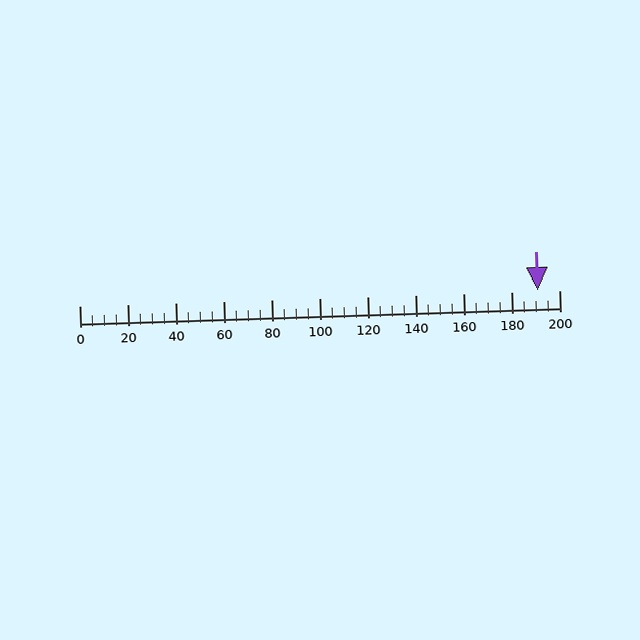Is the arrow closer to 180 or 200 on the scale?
The arrow is closer to 200.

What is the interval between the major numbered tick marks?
The major tick marks are spaced 20 units apart.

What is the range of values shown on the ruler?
The ruler shows values from 0 to 200.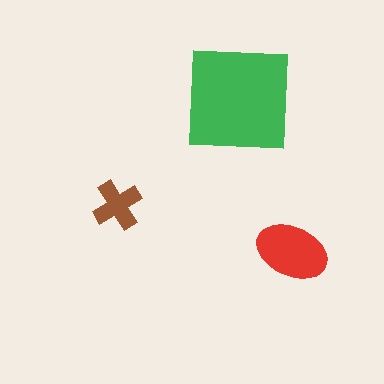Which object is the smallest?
The brown cross.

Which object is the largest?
The green square.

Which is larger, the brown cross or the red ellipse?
The red ellipse.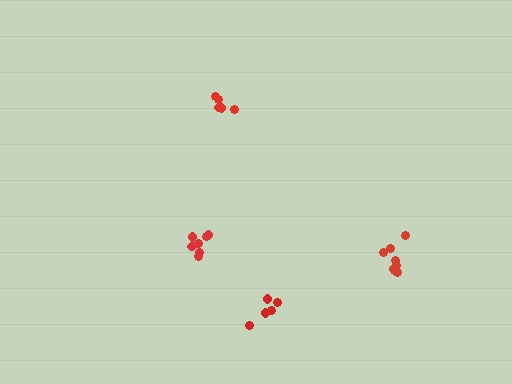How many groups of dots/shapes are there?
There are 4 groups.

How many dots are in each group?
Group 1: 5 dots, Group 2: 7 dots, Group 3: 5 dots, Group 4: 8 dots (25 total).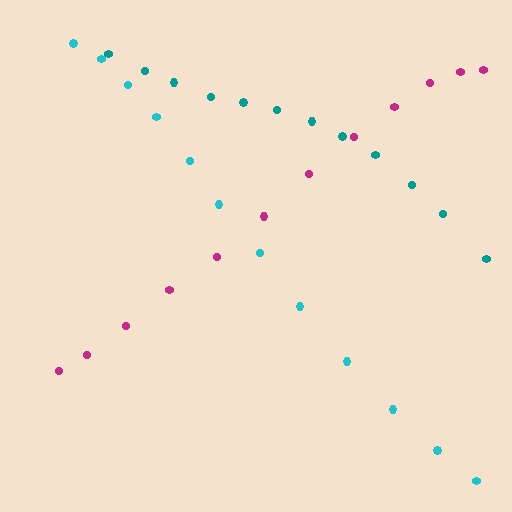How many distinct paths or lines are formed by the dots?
There are 3 distinct paths.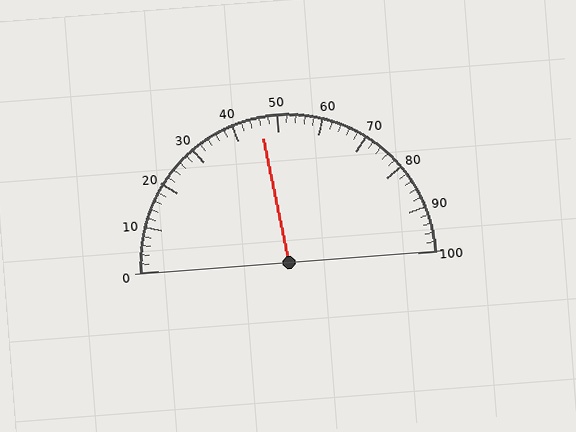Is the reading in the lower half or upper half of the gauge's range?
The reading is in the lower half of the range (0 to 100).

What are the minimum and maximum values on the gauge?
The gauge ranges from 0 to 100.